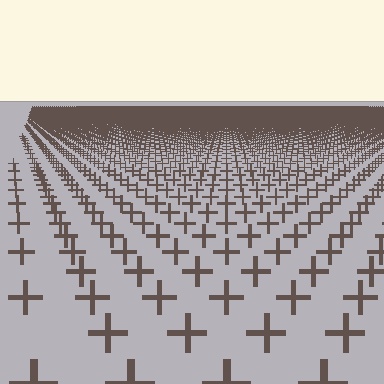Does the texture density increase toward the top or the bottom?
Density increases toward the top.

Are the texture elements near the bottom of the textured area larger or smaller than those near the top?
Larger. Near the bottom, elements are closer to the viewer and appear at a bigger on-screen size.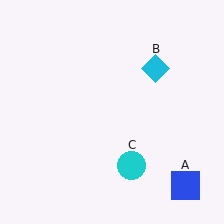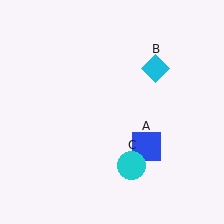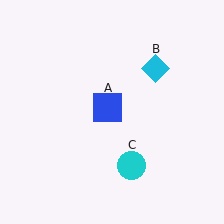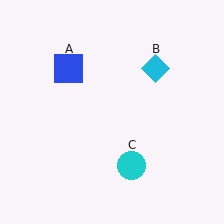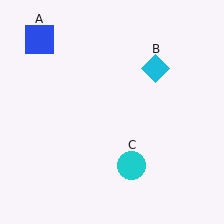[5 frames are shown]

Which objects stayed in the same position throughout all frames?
Cyan diamond (object B) and cyan circle (object C) remained stationary.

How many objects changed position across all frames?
1 object changed position: blue square (object A).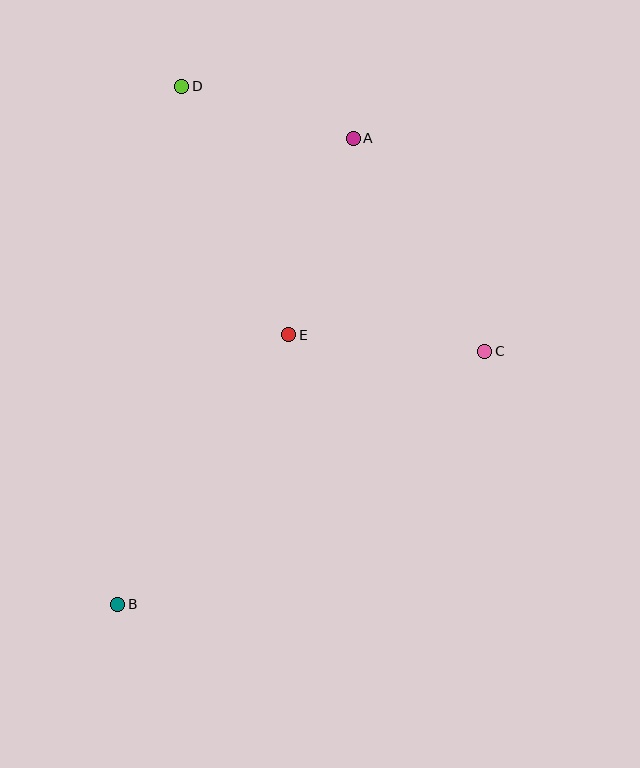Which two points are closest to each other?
Points A and D are closest to each other.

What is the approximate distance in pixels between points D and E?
The distance between D and E is approximately 271 pixels.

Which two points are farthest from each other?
Points B and D are farthest from each other.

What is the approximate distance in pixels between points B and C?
The distance between B and C is approximately 445 pixels.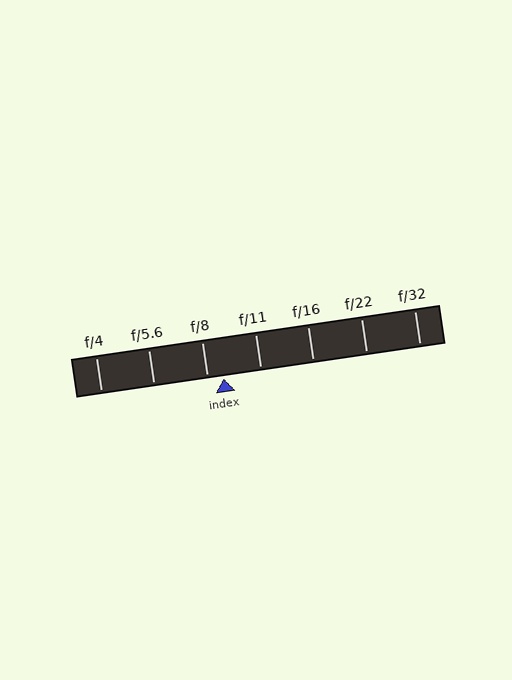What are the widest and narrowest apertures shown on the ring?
The widest aperture shown is f/4 and the narrowest is f/32.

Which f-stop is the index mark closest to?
The index mark is closest to f/8.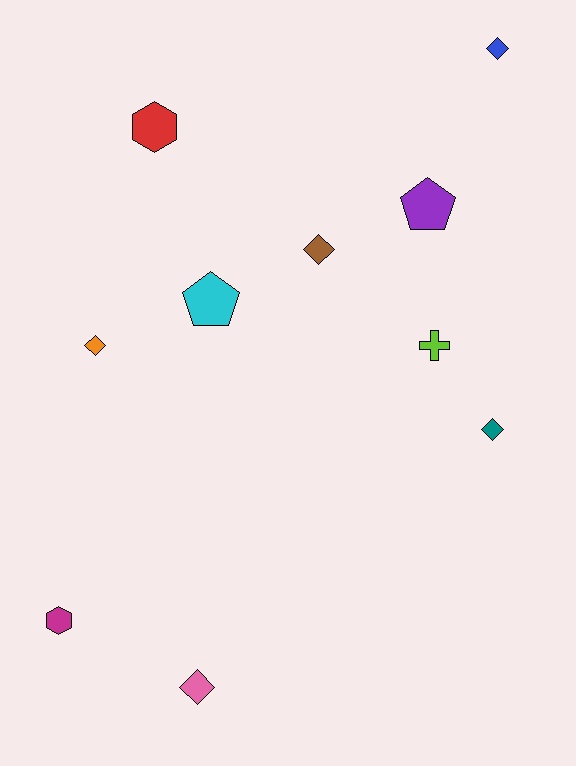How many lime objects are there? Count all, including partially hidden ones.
There is 1 lime object.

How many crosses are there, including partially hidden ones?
There is 1 cross.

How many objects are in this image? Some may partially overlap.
There are 10 objects.